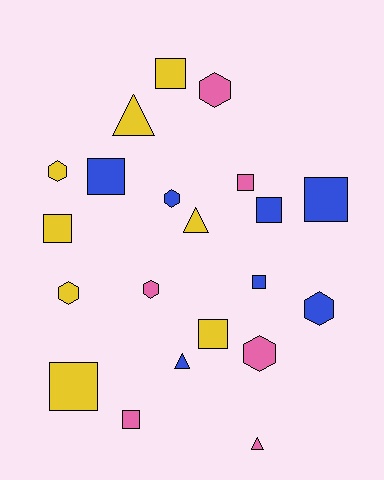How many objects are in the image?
There are 21 objects.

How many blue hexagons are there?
There are 2 blue hexagons.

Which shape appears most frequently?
Square, with 10 objects.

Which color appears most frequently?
Yellow, with 8 objects.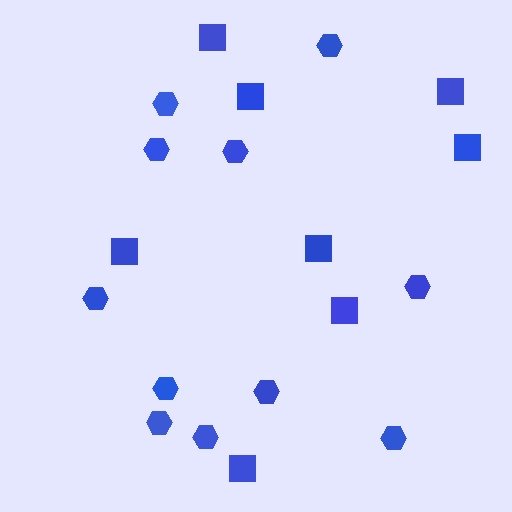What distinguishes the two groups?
There are 2 groups: one group of squares (8) and one group of hexagons (11).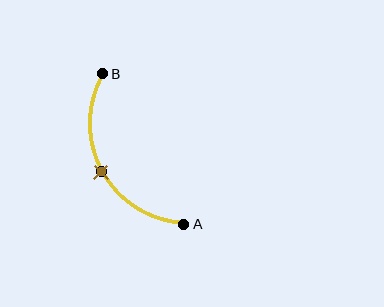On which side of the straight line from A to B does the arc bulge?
The arc bulges to the left of the straight line connecting A and B.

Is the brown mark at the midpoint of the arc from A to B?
Yes. The brown mark lies on the arc at equal arc-length from both A and B — it is the arc midpoint.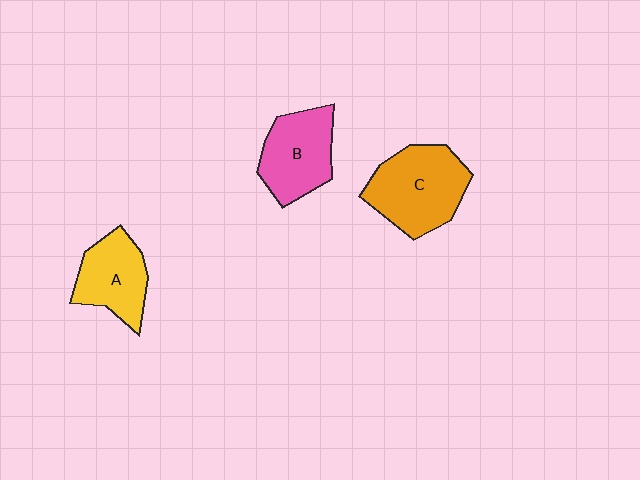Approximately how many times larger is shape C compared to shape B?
Approximately 1.2 times.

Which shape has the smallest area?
Shape A (yellow).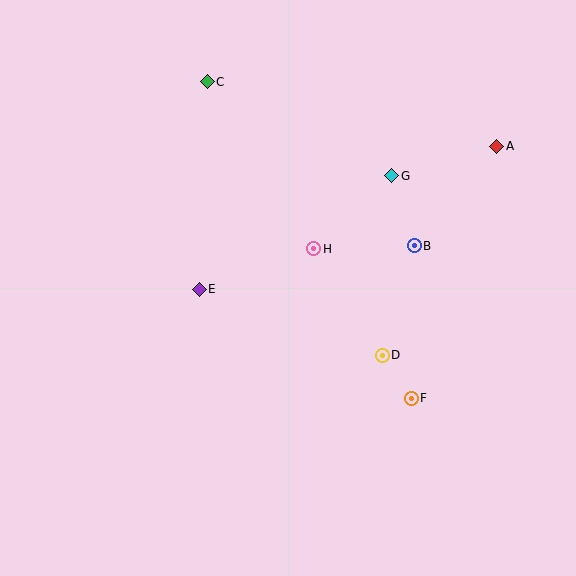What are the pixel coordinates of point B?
Point B is at (414, 246).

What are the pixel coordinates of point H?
Point H is at (314, 249).